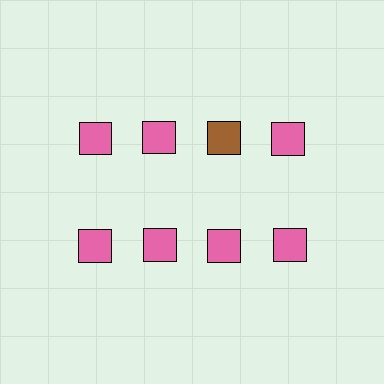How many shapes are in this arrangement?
There are 8 shapes arranged in a grid pattern.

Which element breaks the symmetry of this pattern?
The brown square in the top row, center column breaks the symmetry. All other shapes are pink squares.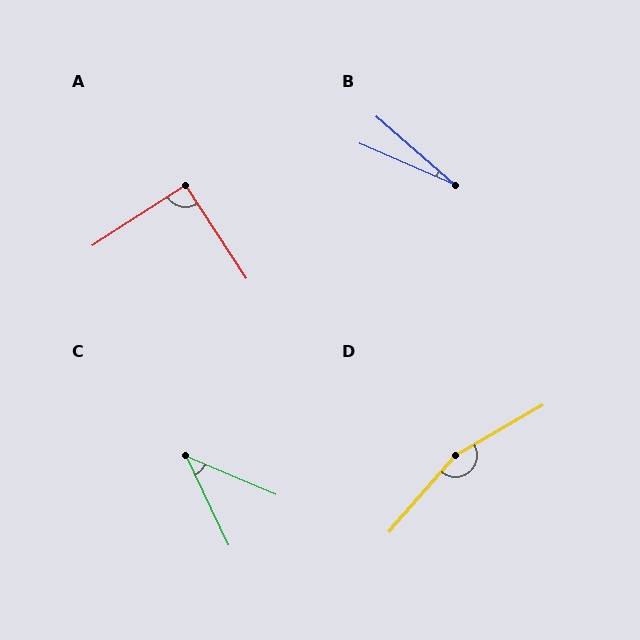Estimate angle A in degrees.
Approximately 90 degrees.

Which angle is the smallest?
B, at approximately 18 degrees.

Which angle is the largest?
D, at approximately 161 degrees.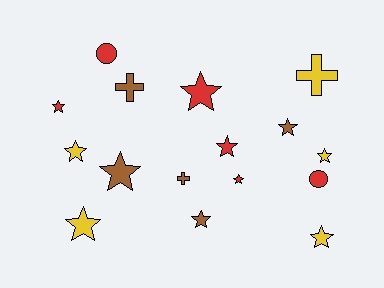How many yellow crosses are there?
There is 1 yellow cross.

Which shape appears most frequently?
Star, with 11 objects.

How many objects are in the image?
There are 16 objects.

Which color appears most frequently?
Red, with 6 objects.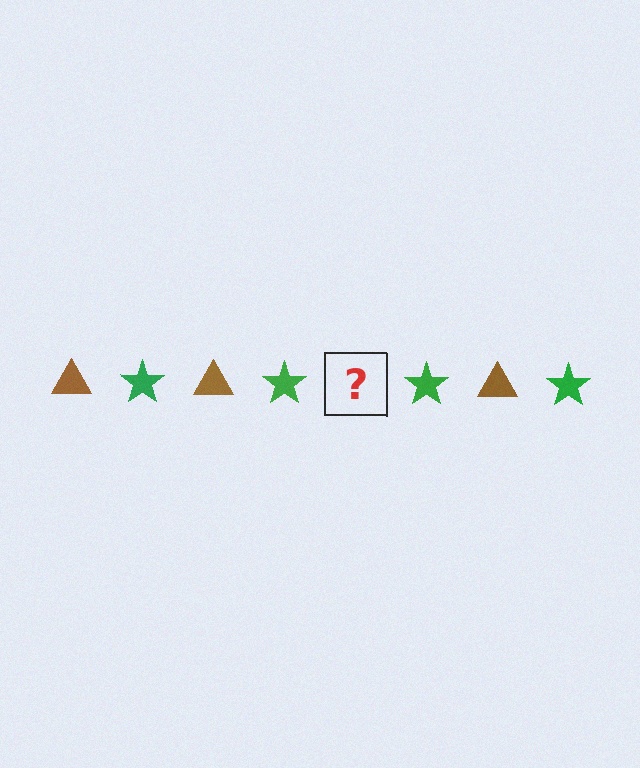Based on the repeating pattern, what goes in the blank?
The blank should be a brown triangle.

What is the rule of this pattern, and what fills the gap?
The rule is that the pattern alternates between brown triangle and green star. The gap should be filled with a brown triangle.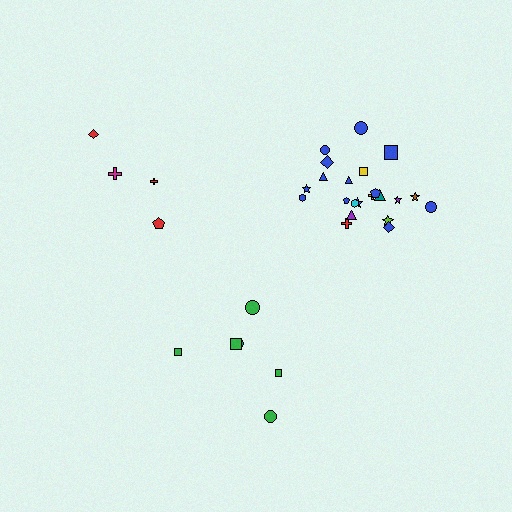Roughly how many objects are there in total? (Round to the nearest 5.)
Roughly 30 objects in total.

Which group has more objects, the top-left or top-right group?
The top-right group.